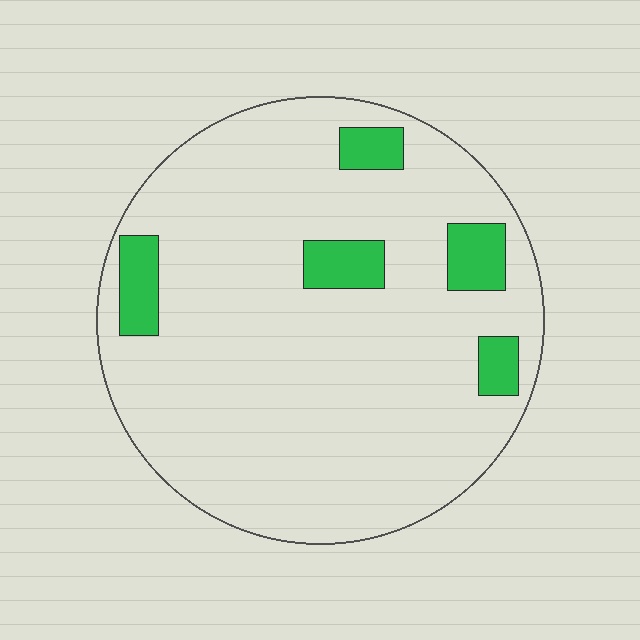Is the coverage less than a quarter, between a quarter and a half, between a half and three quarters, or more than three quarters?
Less than a quarter.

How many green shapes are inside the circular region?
5.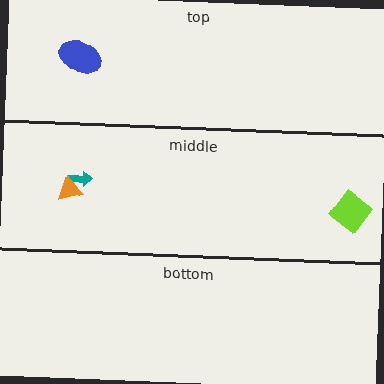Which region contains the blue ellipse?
The top region.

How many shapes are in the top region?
1.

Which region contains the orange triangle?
The middle region.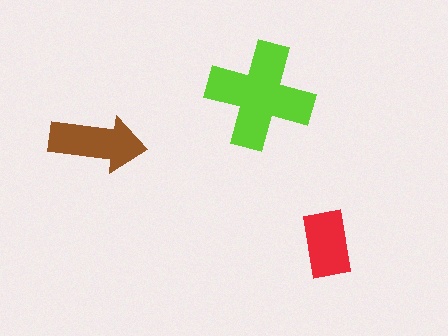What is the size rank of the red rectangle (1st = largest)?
3rd.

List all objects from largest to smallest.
The lime cross, the brown arrow, the red rectangle.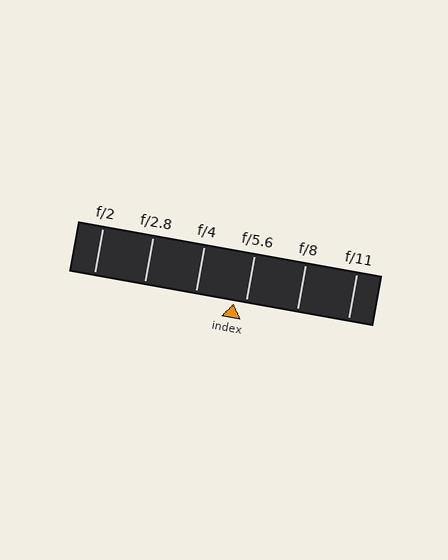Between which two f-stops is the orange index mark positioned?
The index mark is between f/4 and f/5.6.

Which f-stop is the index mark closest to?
The index mark is closest to f/5.6.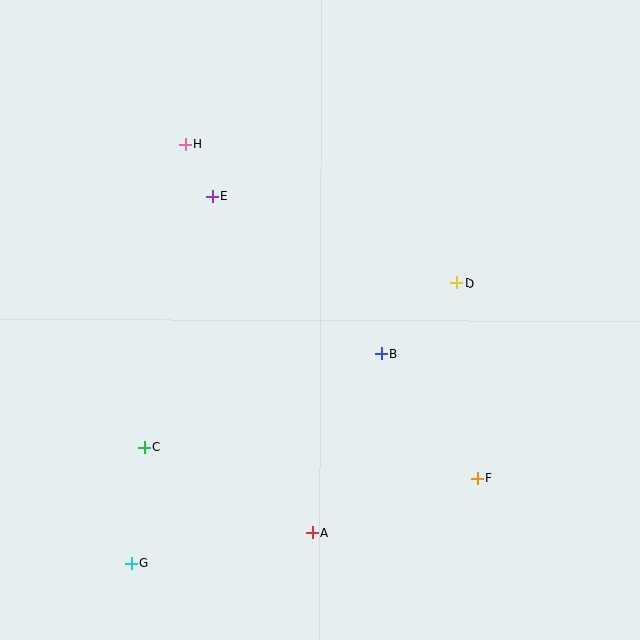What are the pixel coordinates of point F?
Point F is at (478, 478).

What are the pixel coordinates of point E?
Point E is at (213, 196).